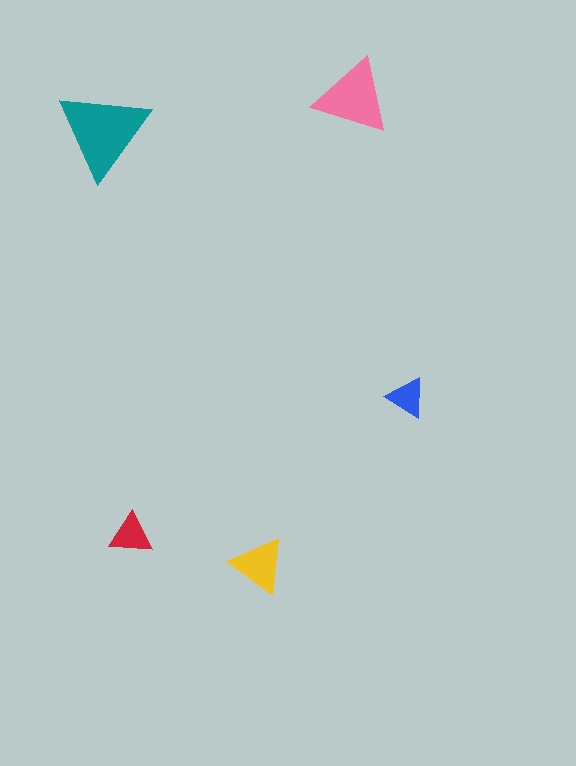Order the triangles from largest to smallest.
the teal one, the pink one, the yellow one, the red one, the blue one.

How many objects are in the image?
There are 5 objects in the image.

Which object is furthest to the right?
The blue triangle is rightmost.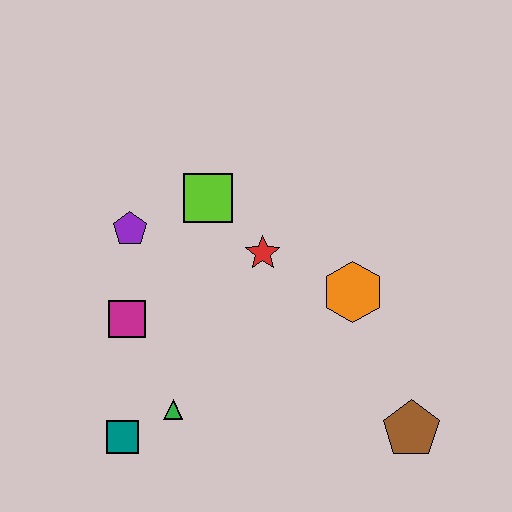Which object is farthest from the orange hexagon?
The teal square is farthest from the orange hexagon.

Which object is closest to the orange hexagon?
The red star is closest to the orange hexagon.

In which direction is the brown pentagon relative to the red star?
The brown pentagon is below the red star.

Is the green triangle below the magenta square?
Yes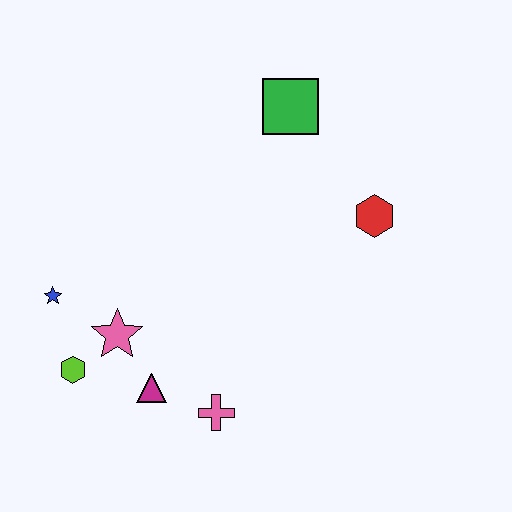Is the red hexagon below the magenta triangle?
No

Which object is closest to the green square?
The red hexagon is closest to the green square.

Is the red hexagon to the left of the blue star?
No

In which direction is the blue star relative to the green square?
The blue star is to the left of the green square.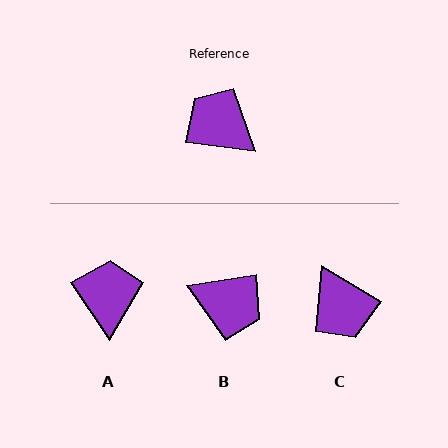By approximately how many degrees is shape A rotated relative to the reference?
Approximately 49 degrees clockwise.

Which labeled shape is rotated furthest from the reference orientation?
B, about 164 degrees away.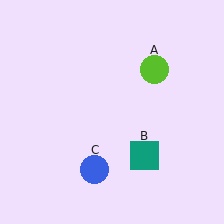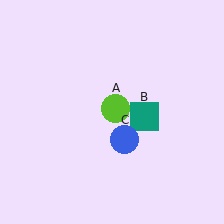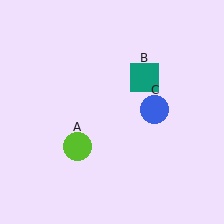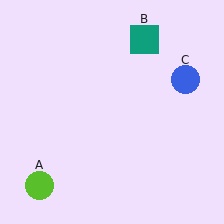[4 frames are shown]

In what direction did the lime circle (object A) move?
The lime circle (object A) moved down and to the left.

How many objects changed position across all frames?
3 objects changed position: lime circle (object A), teal square (object B), blue circle (object C).